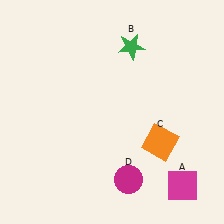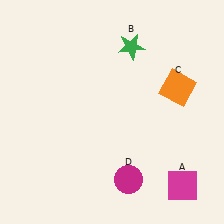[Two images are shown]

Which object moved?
The orange square (C) moved up.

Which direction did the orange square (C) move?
The orange square (C) moved up.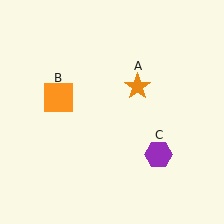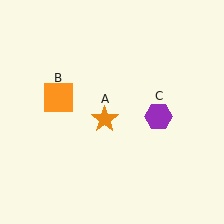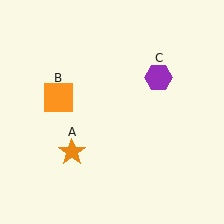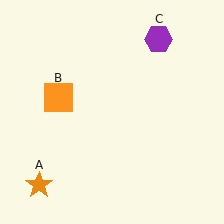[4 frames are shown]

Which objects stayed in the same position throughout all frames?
Orange square (object B) remained stationary.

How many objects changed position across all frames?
2 objects changed position: orange star (object A), purple hexagon (object C).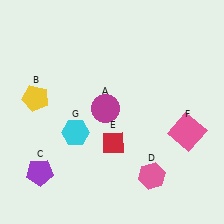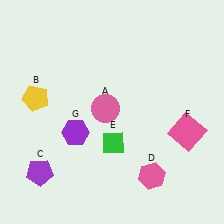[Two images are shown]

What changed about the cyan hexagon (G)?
In Image 1, G is cyan. In Image 2, it changed to purple.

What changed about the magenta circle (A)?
In Image 1, A is magenta. In Image 2, it changed to pink.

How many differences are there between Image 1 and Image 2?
There are 3 differences between the two images.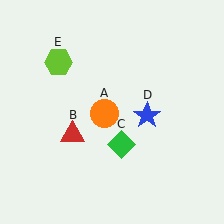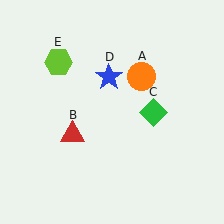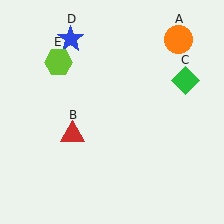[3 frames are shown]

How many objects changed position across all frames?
3 objects changed position: orange circle (object A), green diamond (object C), blue star (object D).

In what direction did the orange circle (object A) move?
The orange circle (object A) moved up and to the right.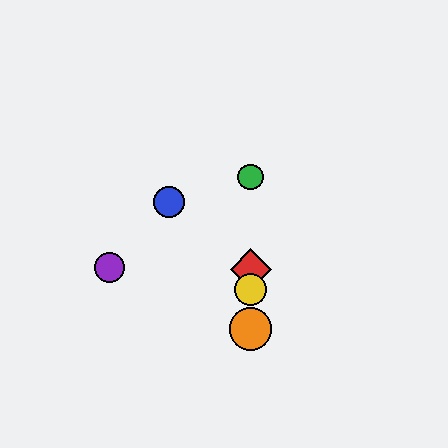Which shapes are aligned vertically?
The red diamond, the green circle, the yellow circle, the orange circle are aligned vertically.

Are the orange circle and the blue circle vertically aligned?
No, the orange circle is at x≈251 and the blue circle is at x≈169.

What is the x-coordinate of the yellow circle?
The yellow circle is at x≈251.